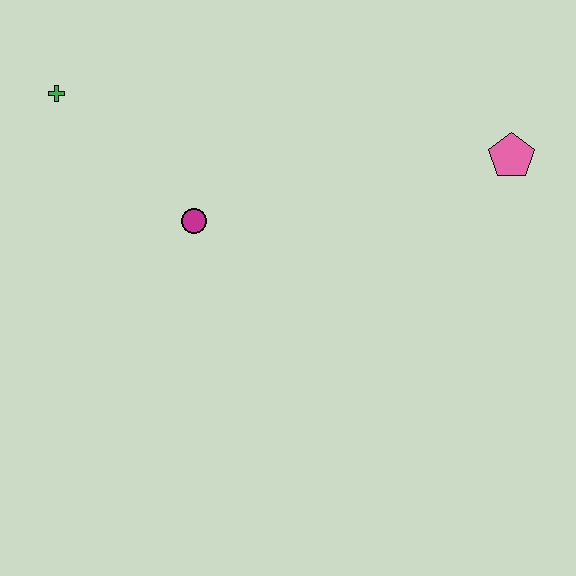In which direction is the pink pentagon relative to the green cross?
The pink pentagon is to the right of the green cross.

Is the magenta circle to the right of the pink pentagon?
No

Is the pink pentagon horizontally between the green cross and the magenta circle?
No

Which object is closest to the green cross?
The magenta circle is closest to the green cross.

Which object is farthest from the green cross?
The pink pentagon is farthest from the green cross.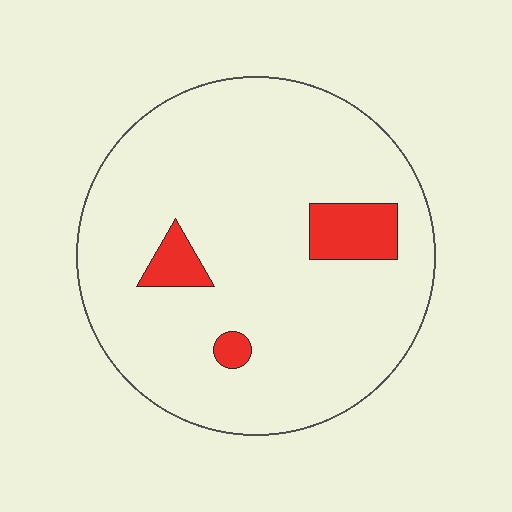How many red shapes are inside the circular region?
3.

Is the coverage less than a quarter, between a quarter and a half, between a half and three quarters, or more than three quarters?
Less than a quarter.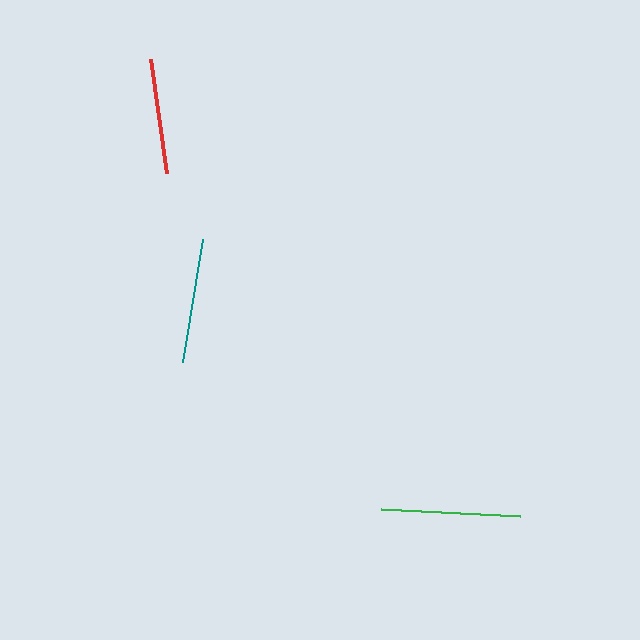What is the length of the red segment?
The red segment is approximately 115 pixels long.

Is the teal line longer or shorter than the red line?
The teal line is longer than the red line.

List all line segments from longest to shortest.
From longest to shortest: green, teal, red.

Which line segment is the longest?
The green line is the longest at approximately 140 pixels.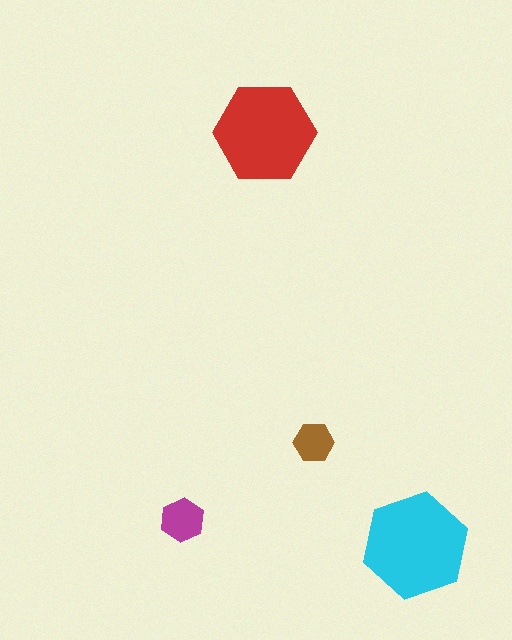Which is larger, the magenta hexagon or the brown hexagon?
The magenta one.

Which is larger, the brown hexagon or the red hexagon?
The red one.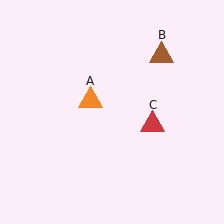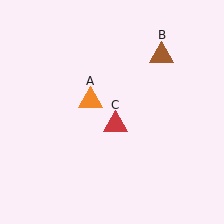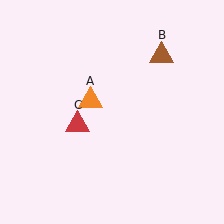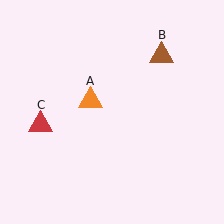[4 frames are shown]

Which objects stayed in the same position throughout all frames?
Orange triangle (object A) and brown triangle (object B) remained stationary.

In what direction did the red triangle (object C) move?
The red triangle (object C) moved left.